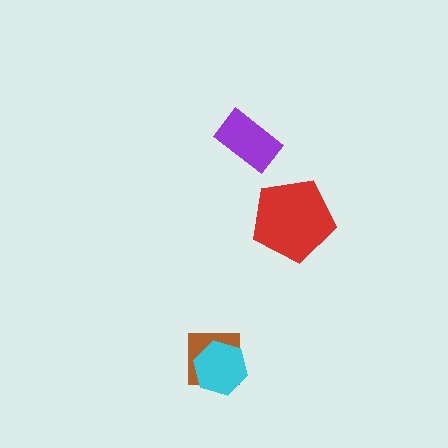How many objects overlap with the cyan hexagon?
1 object overlaps with the cyan hexagon.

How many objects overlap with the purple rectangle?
0 objects overlap with the purple rectangle.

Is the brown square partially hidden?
Yes, it is partially covered by another shape.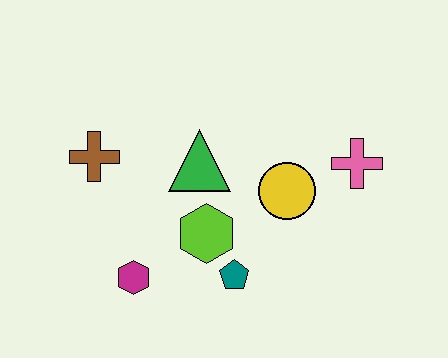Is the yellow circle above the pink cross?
No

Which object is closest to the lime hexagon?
The teal pentagon is closest to the lime hexagon.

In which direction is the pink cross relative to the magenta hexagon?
The pink cross is to the right of the magenta hexagon.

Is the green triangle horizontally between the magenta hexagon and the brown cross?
No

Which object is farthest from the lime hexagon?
The pink cross is farthest from the lime hexagon.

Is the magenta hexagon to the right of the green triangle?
No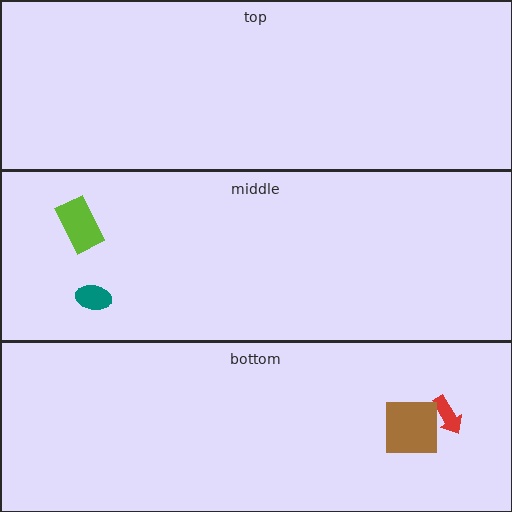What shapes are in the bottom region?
The red arrow, the brown square.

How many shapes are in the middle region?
2.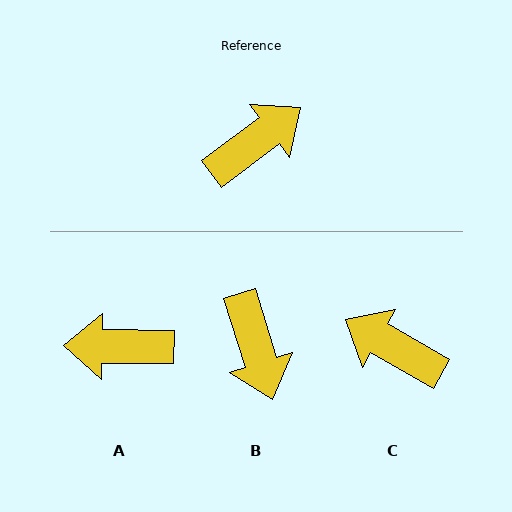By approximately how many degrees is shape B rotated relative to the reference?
Approximately 109 degrees clockwise.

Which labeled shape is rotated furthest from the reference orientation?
A, about 142 degrees away.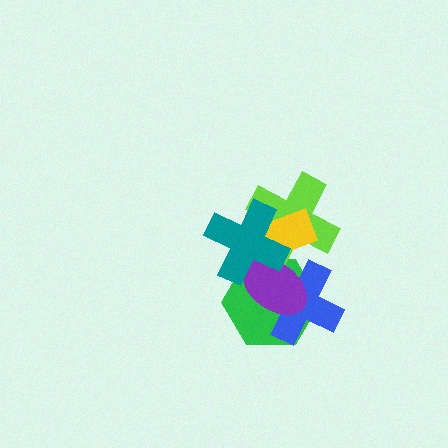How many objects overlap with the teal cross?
4 objects overlap with the teal cross.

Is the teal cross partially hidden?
No, no other shape covers it.